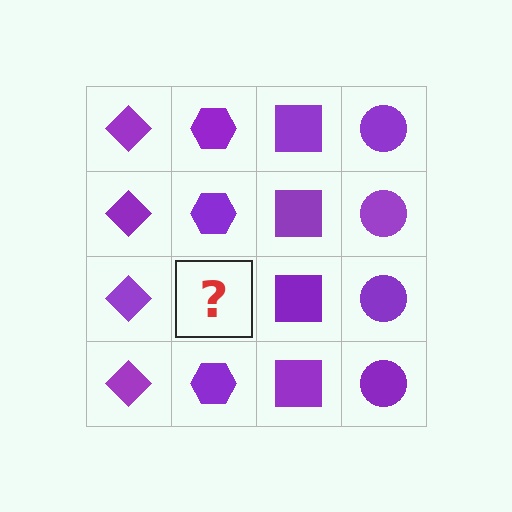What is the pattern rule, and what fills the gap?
The rule is that each column has a consistent shape. The gap should be filled with a purple hexagon.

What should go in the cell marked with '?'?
The missing cell should contain a purple hexagon.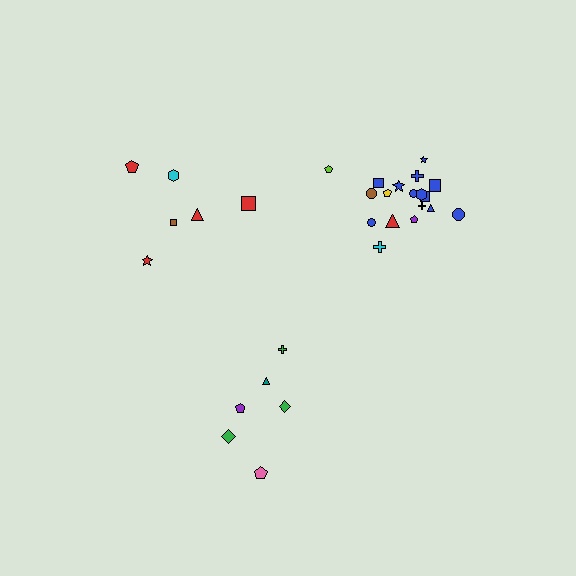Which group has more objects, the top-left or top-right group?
The top-right group.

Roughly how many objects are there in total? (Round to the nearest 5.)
Roughly 30 objects in total.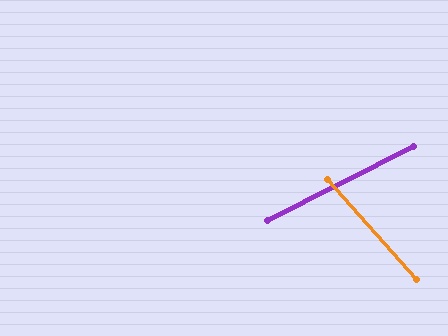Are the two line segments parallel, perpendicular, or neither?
Neither parallel nor perpendicular — they differ by about 75°.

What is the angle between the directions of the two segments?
Approximately 75 degrees.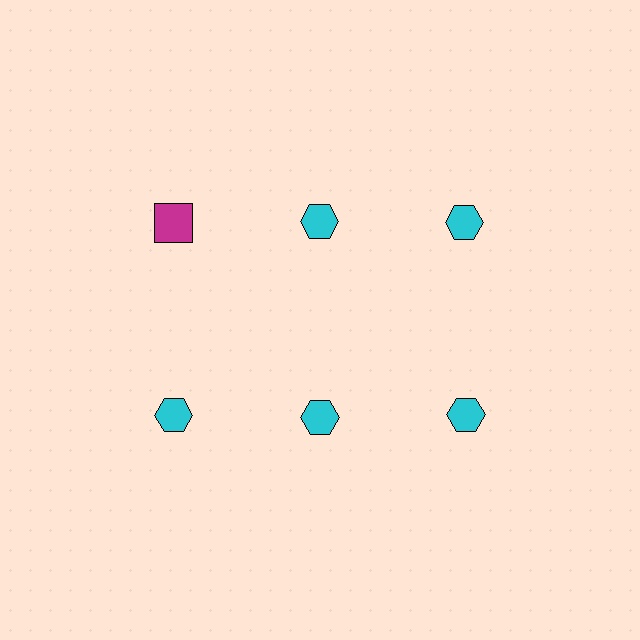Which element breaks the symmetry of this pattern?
The magenta square in the top row, leftmost column breaks the symmetry. All other shapes are cyan hexagons.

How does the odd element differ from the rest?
It differs in both color (magenta instead of cyan) and shape (square instead of hexagon).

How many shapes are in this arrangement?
There are 6 shapes arranged in a grid pattern.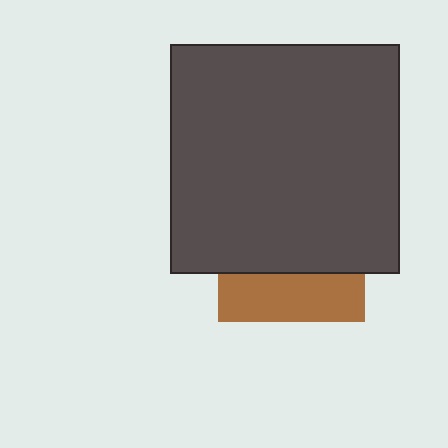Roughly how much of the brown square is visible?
A small part of it is visible (roughly 33%).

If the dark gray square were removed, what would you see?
You would see the complete brown square.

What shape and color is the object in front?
The object in front is a dark gray square.